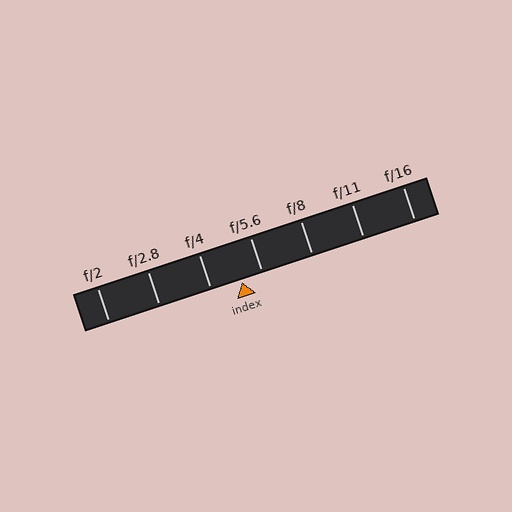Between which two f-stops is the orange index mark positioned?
The index mark is between f/4 and f/5.6.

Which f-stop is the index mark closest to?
The index mark is closest to f/5.6.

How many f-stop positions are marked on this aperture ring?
There are 7 f-stop positions marked.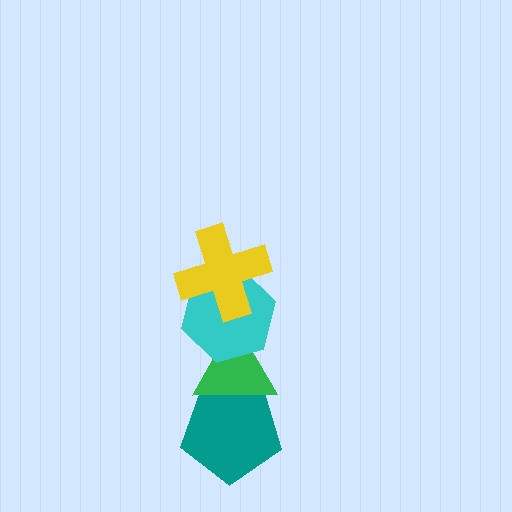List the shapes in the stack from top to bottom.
From top to bottom: the yellow cross, the cyan hexagon, the green triangle, the teal pentagon.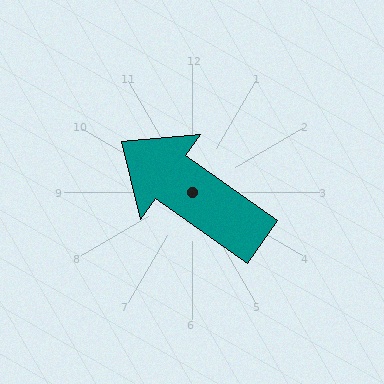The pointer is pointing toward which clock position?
Roughly 10 o'clock.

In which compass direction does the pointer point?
Northwest.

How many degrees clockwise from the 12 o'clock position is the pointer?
Approximately 305 degrees.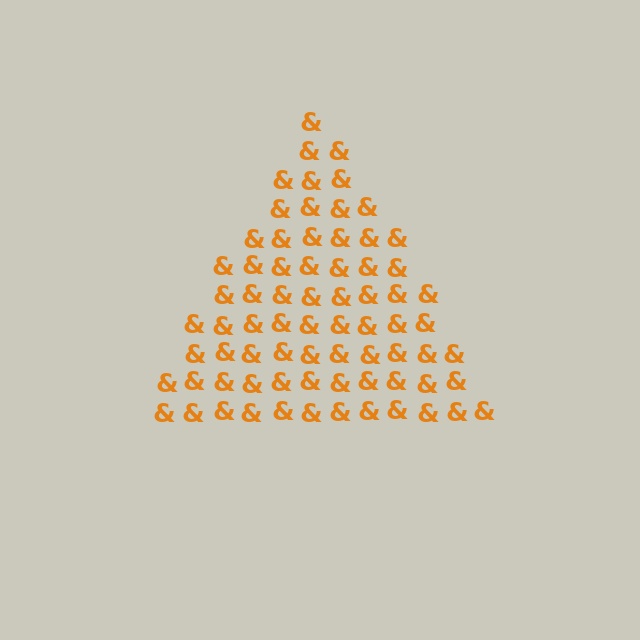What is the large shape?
The large shape is a triangle.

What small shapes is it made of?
It is made of small ampersands.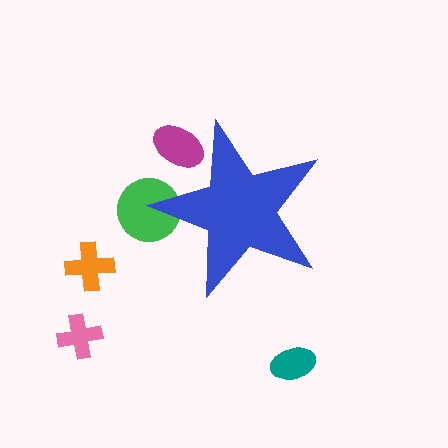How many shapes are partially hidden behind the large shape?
2 shapes are partially hidden.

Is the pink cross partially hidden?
No, the pink cross is fully visible.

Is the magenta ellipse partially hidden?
Yes, the magenta ellipse is partially hidden behind the blue star.